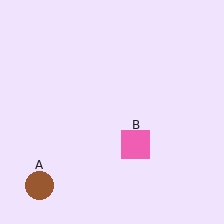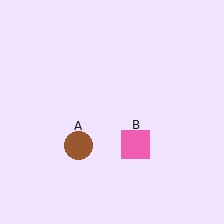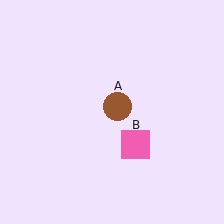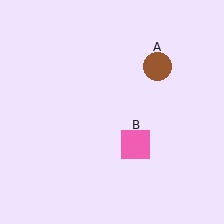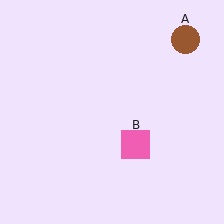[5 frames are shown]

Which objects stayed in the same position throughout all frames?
Pink square (object B) remained stationary.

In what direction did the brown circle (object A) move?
The brown circle (object A) moved up and to the right.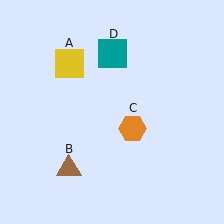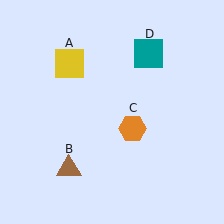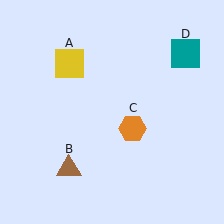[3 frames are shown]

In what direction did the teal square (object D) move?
The teal square (object D) moved right.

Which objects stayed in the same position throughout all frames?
Yellow square (object A) and brown triangle (object B) and orange hexagon (object C) remained stationary.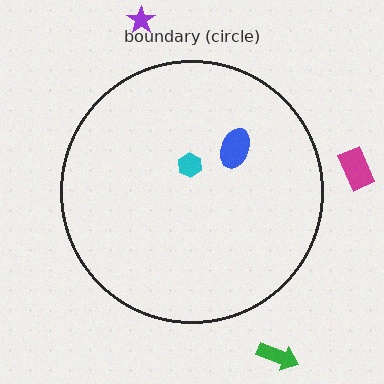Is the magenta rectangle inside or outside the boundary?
Outside.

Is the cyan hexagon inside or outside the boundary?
Inside.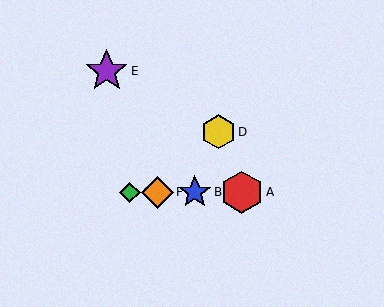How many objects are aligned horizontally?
4 objects (A, B, C, F) are aligned horizontally.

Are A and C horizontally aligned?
Yes, both are at y≈192.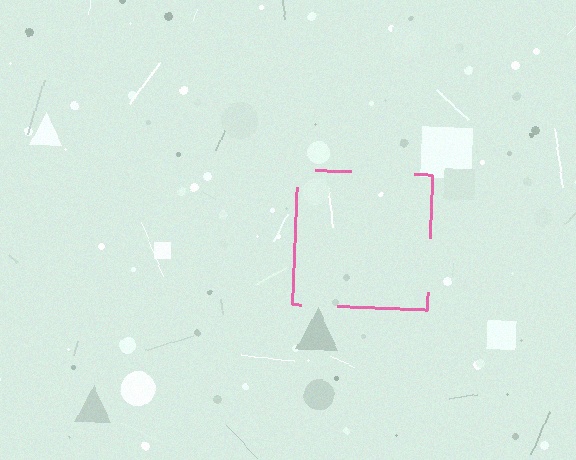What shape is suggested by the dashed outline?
The dashed outline suggests a square.